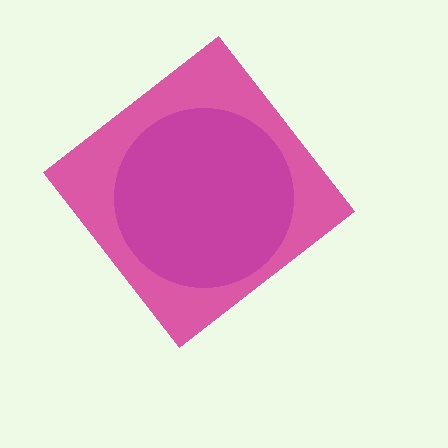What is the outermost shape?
The pink diamond.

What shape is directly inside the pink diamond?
The magenta circle.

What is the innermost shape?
The magenta circle.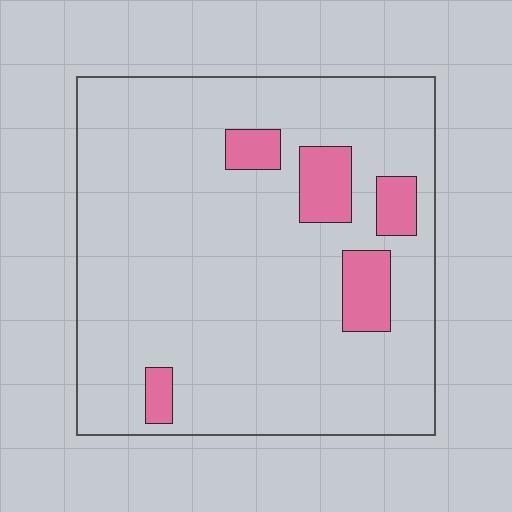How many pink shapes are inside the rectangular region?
5.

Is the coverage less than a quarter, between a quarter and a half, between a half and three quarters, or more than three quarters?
Less than a quarter.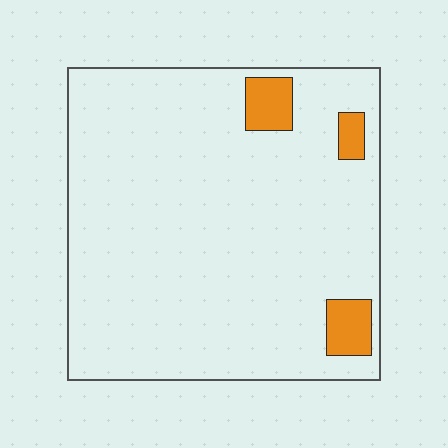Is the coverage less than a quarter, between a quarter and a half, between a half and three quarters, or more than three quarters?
Less than a quarter.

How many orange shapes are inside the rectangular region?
3.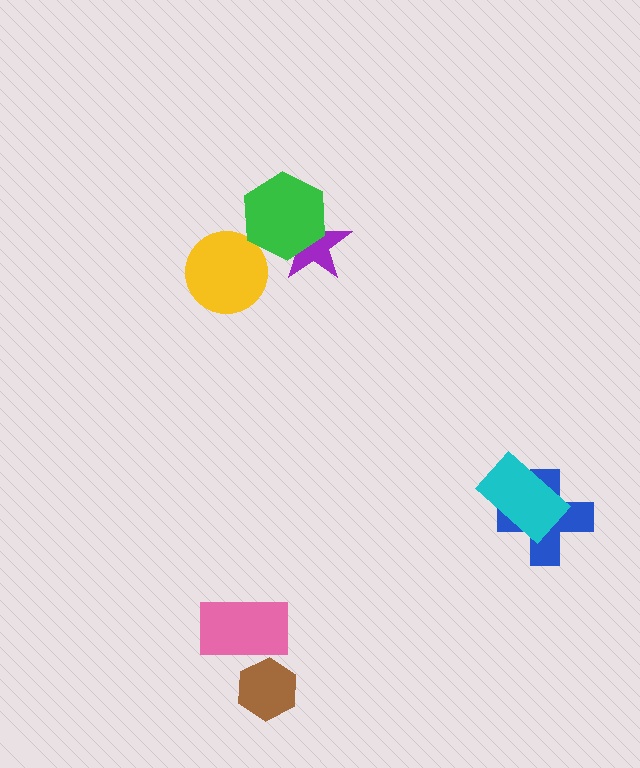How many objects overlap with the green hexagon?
1 object overlaps with the green hexagon.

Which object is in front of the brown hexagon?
The pink rectangle is in front of the brown hexagon.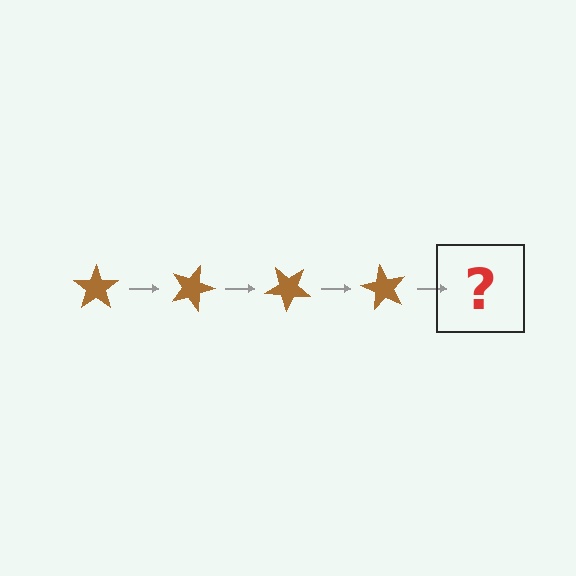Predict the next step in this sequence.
The next step is a brown star rotated 80 degrees.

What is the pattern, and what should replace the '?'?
The pattern is that the star rotates 20 degrees each step. The '?' should be a brown star rotated 80 degrees.